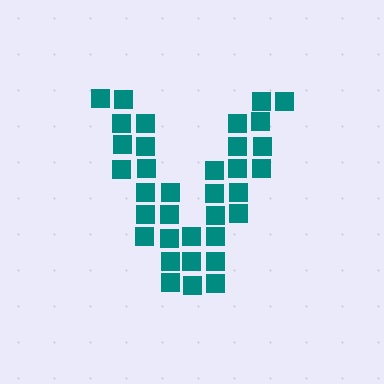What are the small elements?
The small elements are squares.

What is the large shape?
The large shape is the letter V.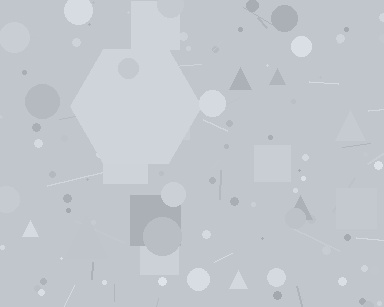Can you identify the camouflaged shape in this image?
The camouflaged shape is a hexagon.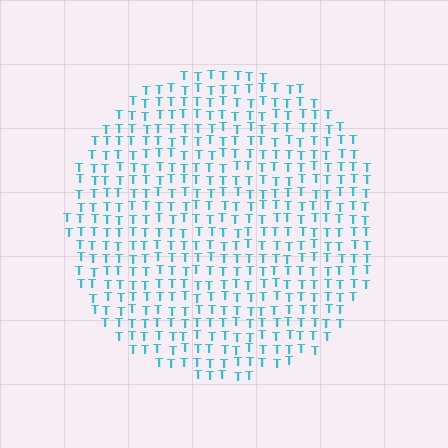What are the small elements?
The small elements are letter T's.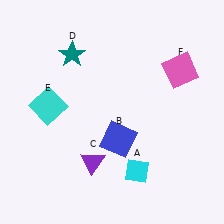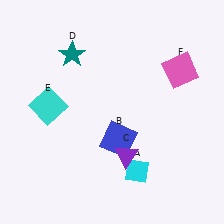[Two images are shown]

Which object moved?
The purple triangle (C) moved right.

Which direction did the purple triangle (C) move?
The purple triangle (C) moved right.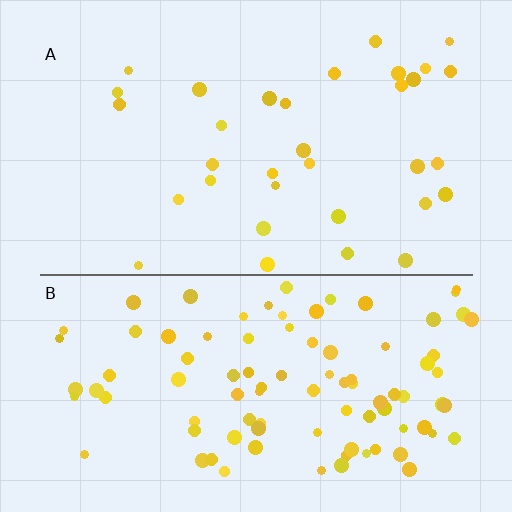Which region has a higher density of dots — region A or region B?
B (the bottom).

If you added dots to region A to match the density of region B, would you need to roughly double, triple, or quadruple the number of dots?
Approximately triple.